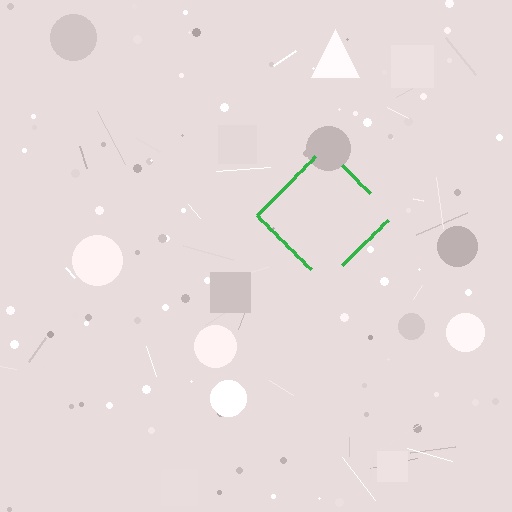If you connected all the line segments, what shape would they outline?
They would outline a diamond.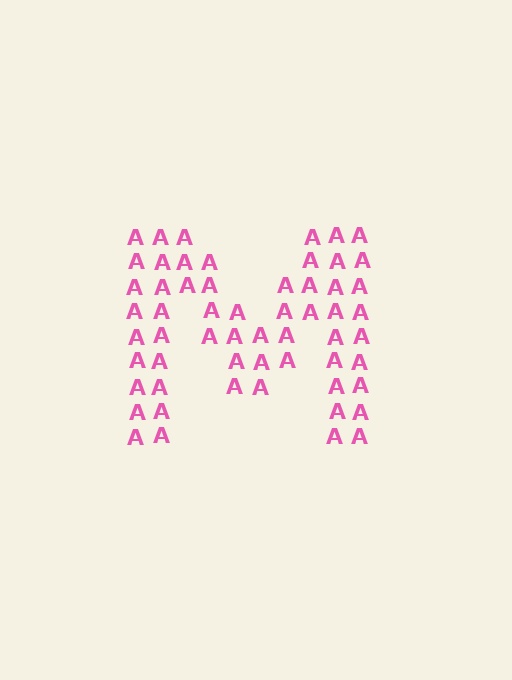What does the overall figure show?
The overall figure shows the letter M.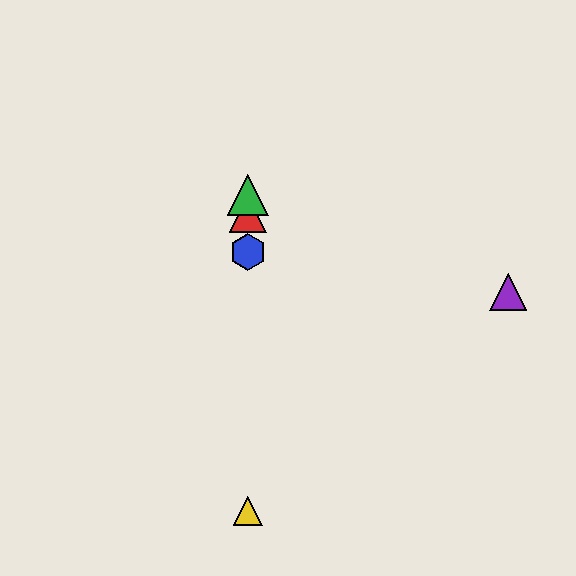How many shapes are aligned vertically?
4 shapes (the red triangle, the blue hexagon, the green triangle, the yellow triangle) are aligned vertically.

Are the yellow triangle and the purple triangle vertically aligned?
No, the yellow triangle is at x≈248 and the purple triangle is at x≈508.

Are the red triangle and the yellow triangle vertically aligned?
Yes, both are at x≈248.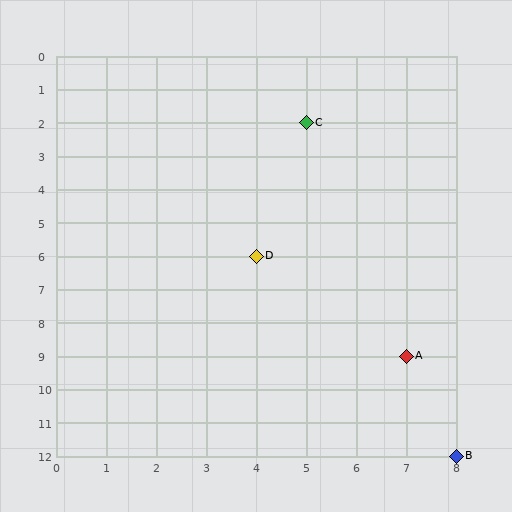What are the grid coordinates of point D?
Point D is at grid coordinates (4, 6).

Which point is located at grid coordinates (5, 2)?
Point C is at (5, 2).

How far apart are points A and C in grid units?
Points A and C are 2 columns and 7 rows apart (about 7.3 grid units diagonally).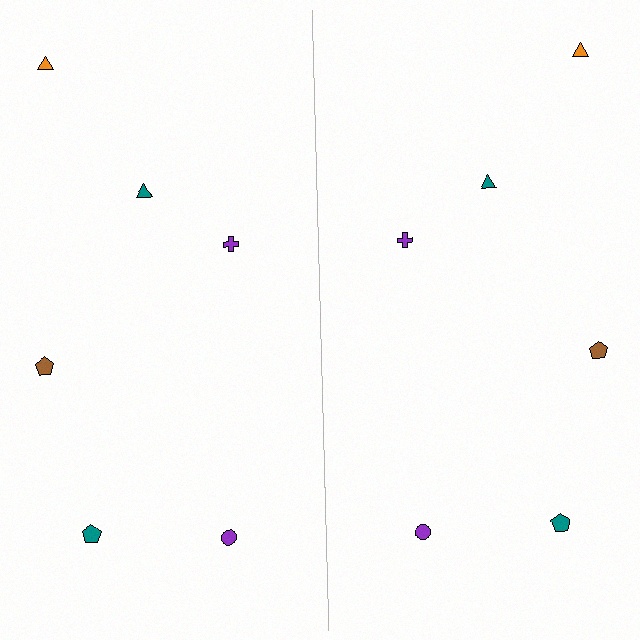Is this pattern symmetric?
Yes, this pattern has bilateral (reflection) symmetry.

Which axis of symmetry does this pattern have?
The pattern has a vertical axis of symmetry running through the center of the image.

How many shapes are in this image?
There are 12 shapes in this image.